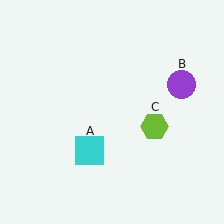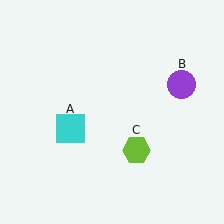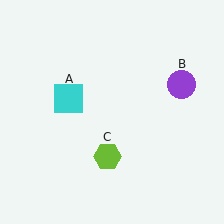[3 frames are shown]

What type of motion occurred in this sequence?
The cyan square (object A), lime hexagon (object C) rotated clockwise around the center of the scene.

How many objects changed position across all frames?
2 objects changed position: cyan square (object A), lime hexagon (object C).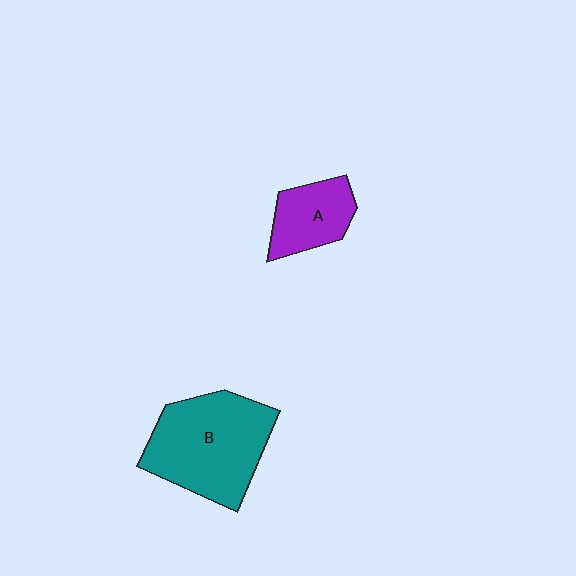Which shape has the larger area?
Shape B (teal).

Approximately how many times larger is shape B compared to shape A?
Approximately 2.1 times.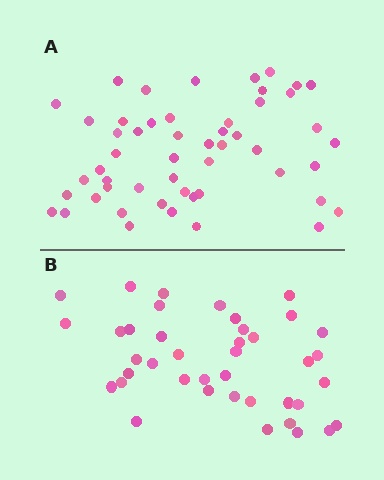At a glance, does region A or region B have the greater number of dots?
Region A (the top region) has more dots.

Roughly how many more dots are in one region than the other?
Region A has roughly 12 or so more dots than region B.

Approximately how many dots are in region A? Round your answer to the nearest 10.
About 50 dots. (The exact count is 52, which rounds to 50.)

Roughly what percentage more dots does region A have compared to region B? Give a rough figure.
About 30% more.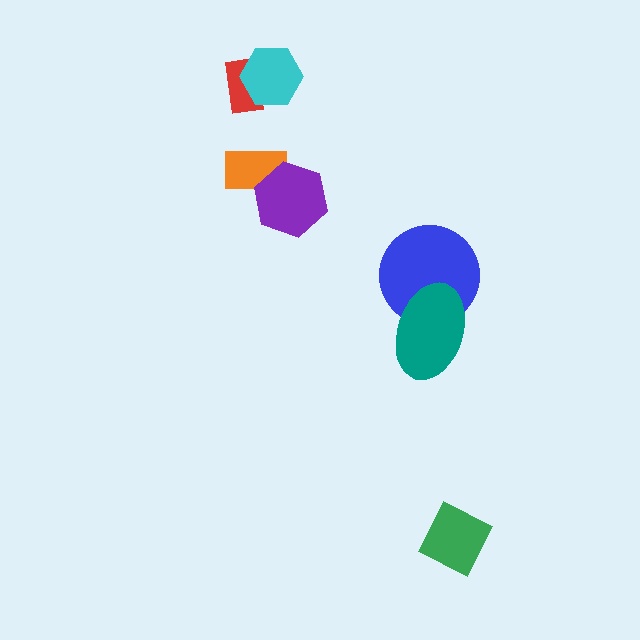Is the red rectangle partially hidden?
Yes, it is partially covered by another shape.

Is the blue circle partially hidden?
Yes, it is partially covered by another shape.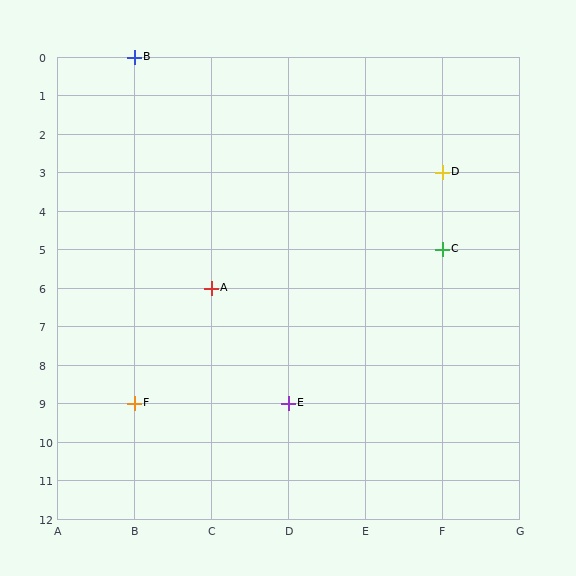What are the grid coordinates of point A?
Point A is at grid coordinates (C, 6).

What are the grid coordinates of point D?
Point D is at grid coordinates (F, 3).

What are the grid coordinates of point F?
Point F is at grid coordinates (B, 9).